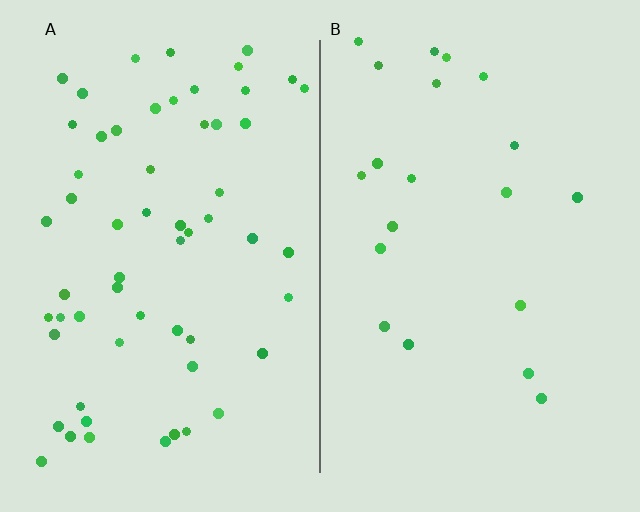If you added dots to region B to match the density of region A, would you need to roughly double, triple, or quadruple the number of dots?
Approximately triple.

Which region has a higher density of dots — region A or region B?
A (the left).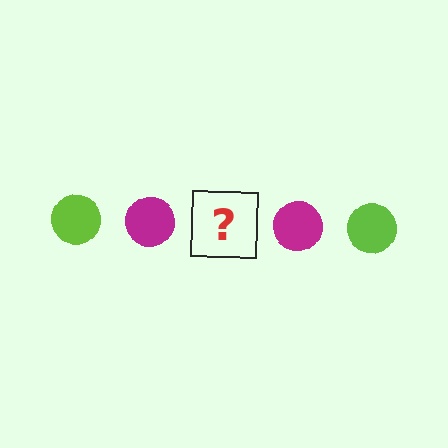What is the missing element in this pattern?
The missing element is a lime circle.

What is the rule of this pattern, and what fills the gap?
The rule is that the pattern cycles through lime, magenta circles. The gap should be filled with a lime circle.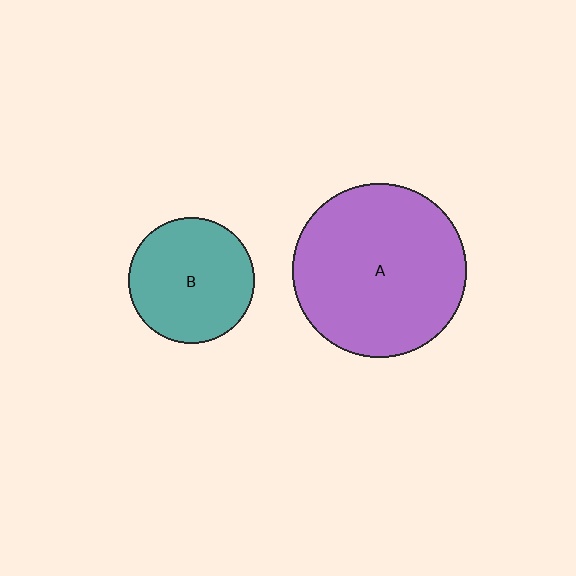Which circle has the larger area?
Circle A (purple).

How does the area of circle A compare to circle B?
Approximately 1.9 times.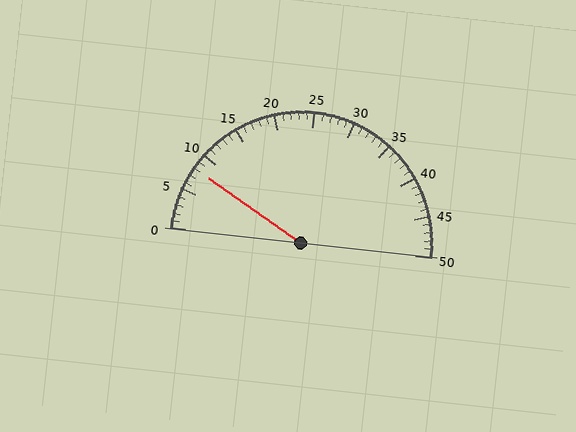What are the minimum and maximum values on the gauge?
The gauge ranges from 0 to 50.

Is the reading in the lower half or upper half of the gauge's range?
The reading is in the lower half of the range (0 to 50).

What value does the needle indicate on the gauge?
The needle indicates approximately 8.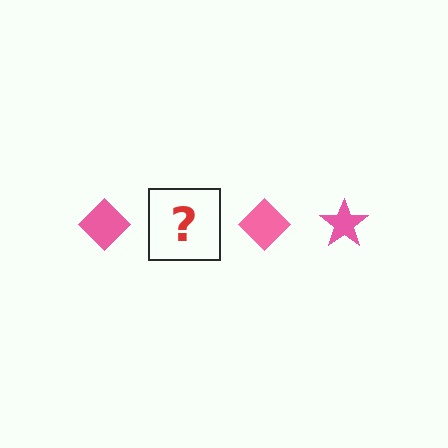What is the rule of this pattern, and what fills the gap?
The rule is that the pattern cycles through diamond, star shapes in pink. The gap should be filled with a pink star.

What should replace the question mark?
The question mark should be replaced with a pink star.